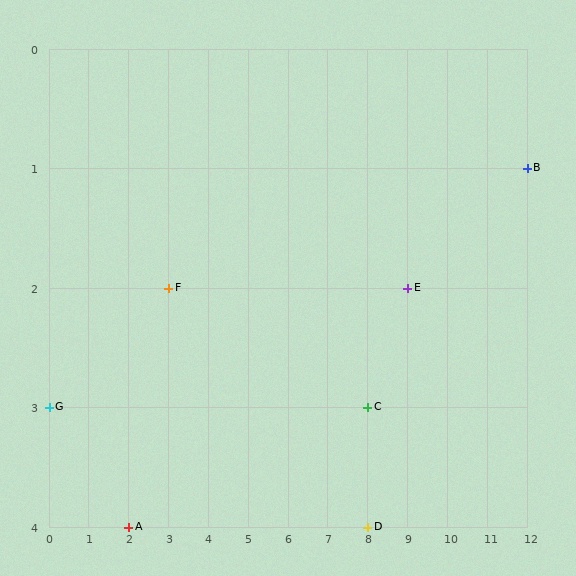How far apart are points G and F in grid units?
Points G and F are 3 columns and 1 row apart (about 3.2 grid units diagonally).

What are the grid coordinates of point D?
Point D is at grid coordinates (8, 4).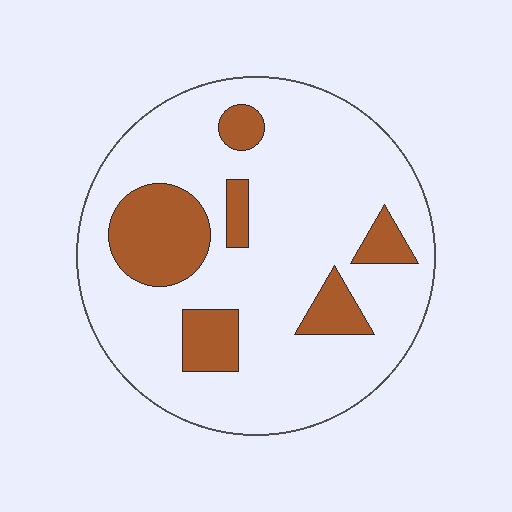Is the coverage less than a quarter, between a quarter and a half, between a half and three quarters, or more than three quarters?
Less than a quarter.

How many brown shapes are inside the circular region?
6.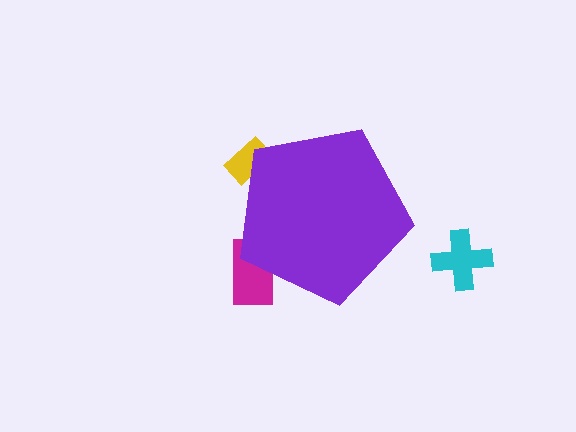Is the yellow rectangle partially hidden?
Yes, the yellow rectangle is partially hidden behind the purple pentagon.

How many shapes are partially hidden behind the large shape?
2 shapes are partially hidden.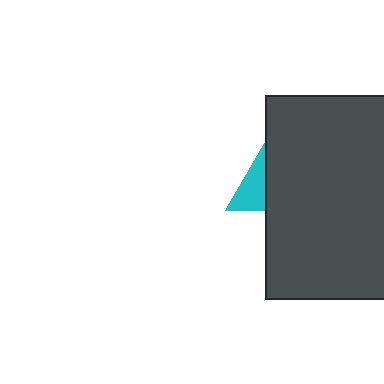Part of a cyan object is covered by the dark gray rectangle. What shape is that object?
It is a triangle.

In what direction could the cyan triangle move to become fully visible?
The cyan triangle could move left. That would shift it out from behind the dark gray rectangle entirely.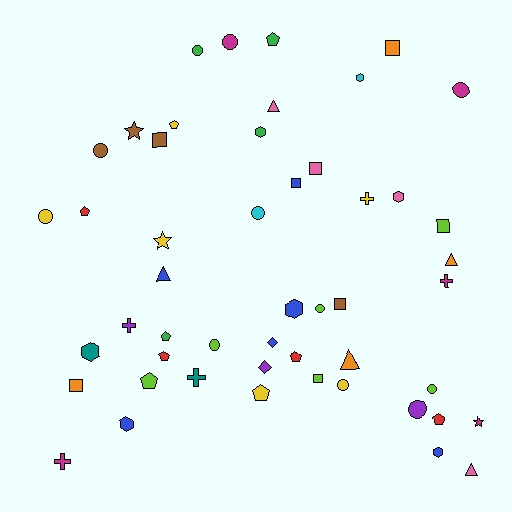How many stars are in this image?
There are 3 stars.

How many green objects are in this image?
There are 4 green objects.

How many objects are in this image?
There are 50 objects.